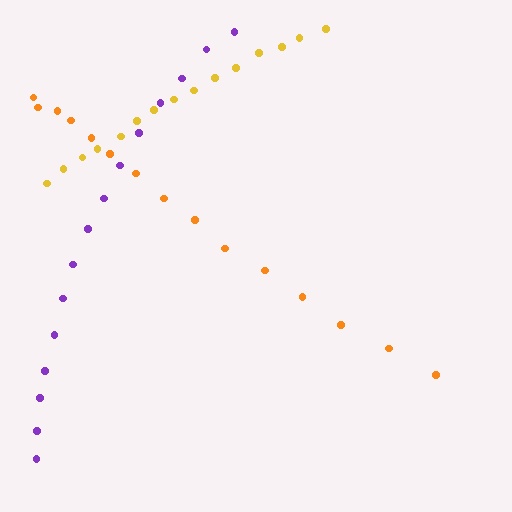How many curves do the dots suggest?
There are 3 distinct paths.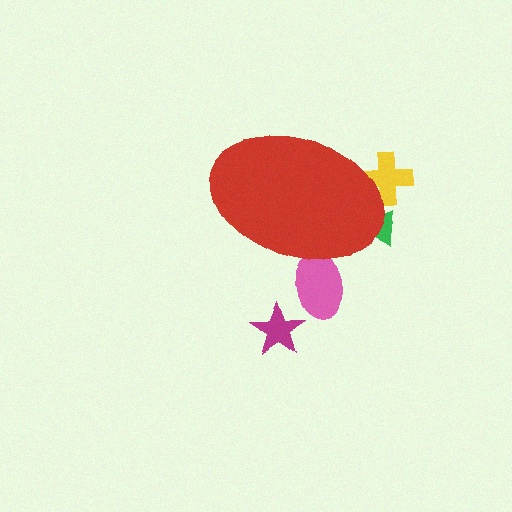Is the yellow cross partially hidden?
Yes, the yellow cross is partially hidden behind the red ellipse.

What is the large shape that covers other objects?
A red ellipse.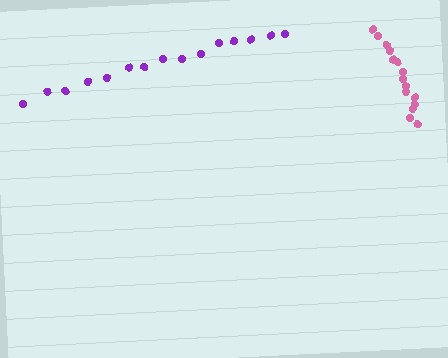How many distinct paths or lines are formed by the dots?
There are 2 distinct paths.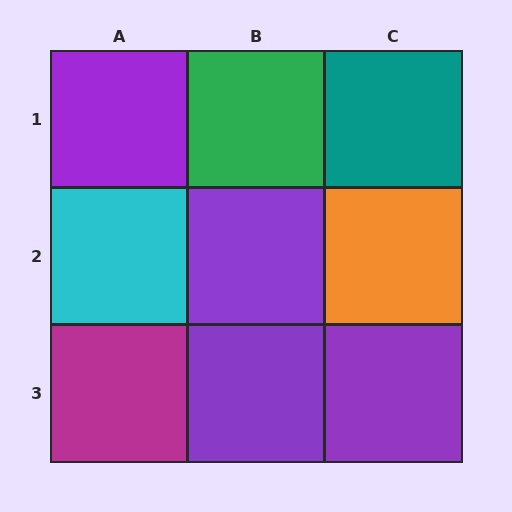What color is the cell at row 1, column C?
Teal.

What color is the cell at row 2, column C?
Orange.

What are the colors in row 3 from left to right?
Magenta, purple, purple.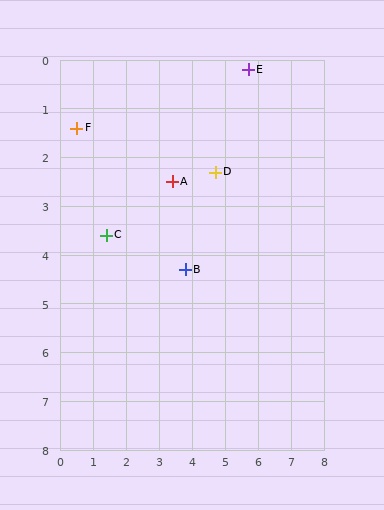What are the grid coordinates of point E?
Point E is at approximately (5.7, 0.2).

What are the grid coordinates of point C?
Point C is at approximately (1.4, 3.6).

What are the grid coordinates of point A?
Point A is at approximately (3.4, 2.5).